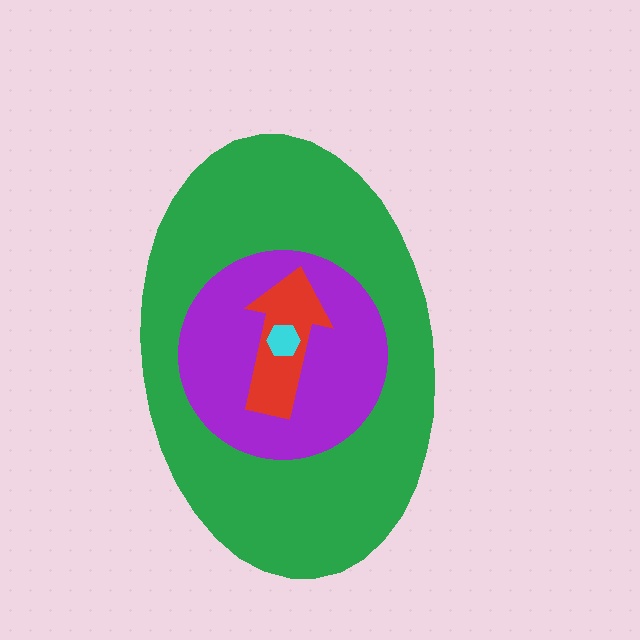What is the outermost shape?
The green ellipse.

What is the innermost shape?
The cyan hexagon.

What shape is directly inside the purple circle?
The red arrow.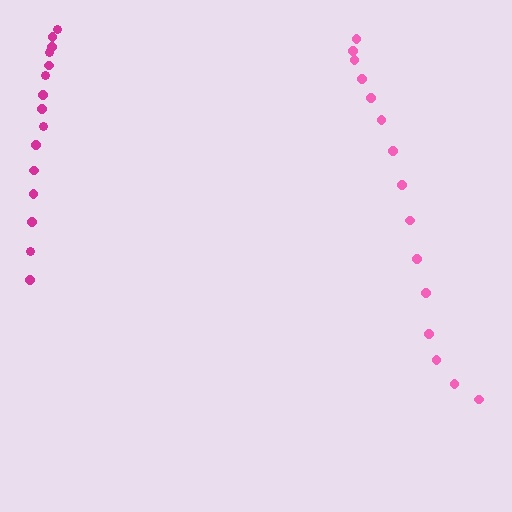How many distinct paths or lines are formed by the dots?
There are 2 distinct paths.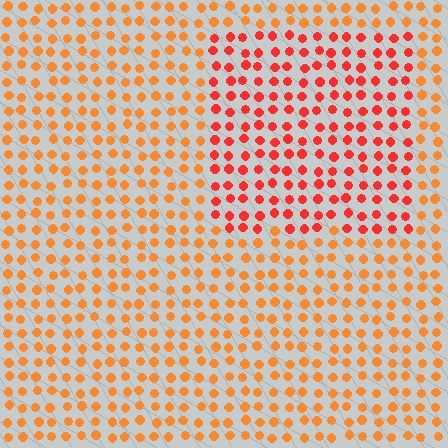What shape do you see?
I see a rectangle.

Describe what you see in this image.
The image is filled with small orange elements in a uniform arrangement. A rectangle-shaped region is visible where the elements are tinted to a slightly different hue, forming a subtle color boundary.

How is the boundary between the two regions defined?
The boundary is defined purely by a slight shift in hue (about 26 degrees). Spacing, size, and orientation are identical on both sides.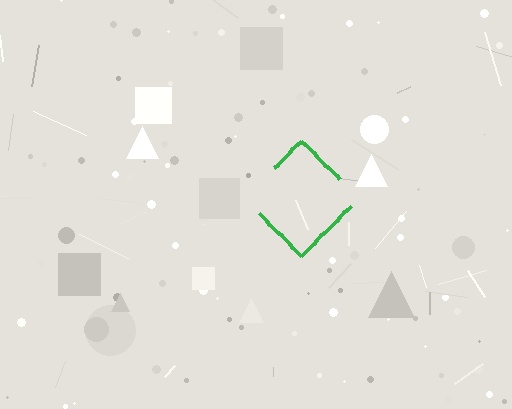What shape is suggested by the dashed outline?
The dashed outline suggests a diamond.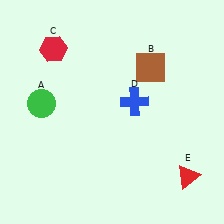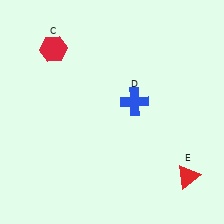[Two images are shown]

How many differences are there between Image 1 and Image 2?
There are 2 differences between the two images.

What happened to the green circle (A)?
The green circle (A) was removed in Image 2. It was in the top-left area of Image 1.